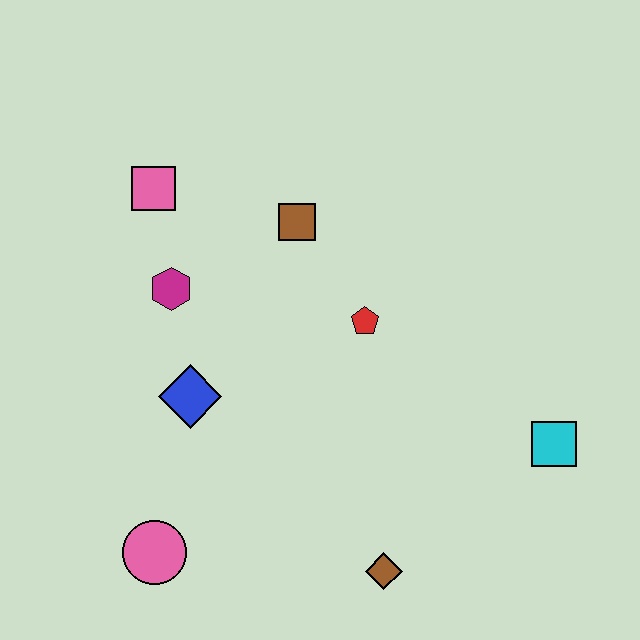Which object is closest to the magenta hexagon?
The pink square is closest to the magenta hexagon.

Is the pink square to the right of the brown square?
No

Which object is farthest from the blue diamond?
The cyan square is farthest from the blue diamond.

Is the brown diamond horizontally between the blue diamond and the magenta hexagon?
No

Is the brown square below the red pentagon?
No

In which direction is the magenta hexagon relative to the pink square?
The magenta hexagon is below the pink square.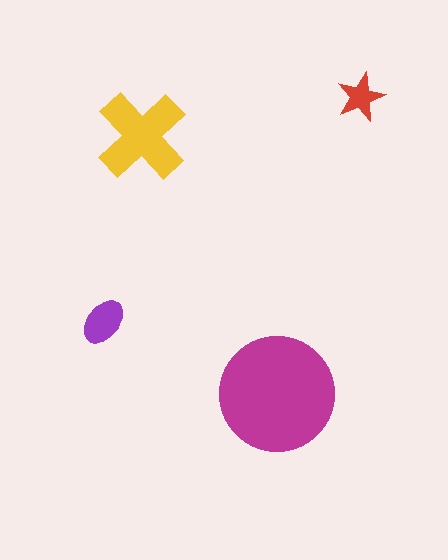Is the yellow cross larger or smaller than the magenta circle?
Smaller.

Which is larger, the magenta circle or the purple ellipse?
The magenta circle.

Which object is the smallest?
The red star.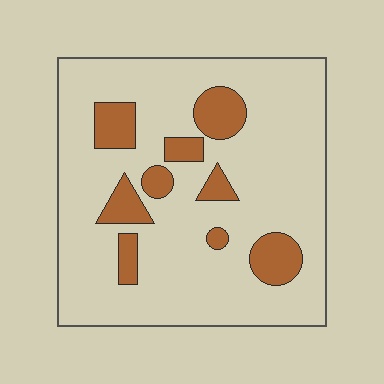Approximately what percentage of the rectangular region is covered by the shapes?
Approximately 15%.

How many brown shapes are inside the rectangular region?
9.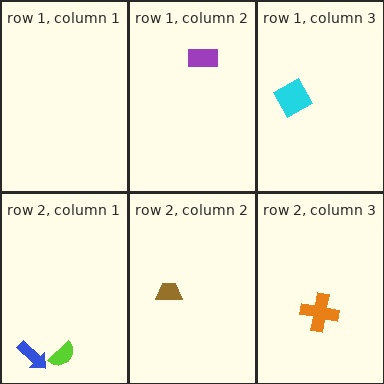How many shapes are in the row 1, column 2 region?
1.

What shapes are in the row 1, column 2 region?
The purple rectangle.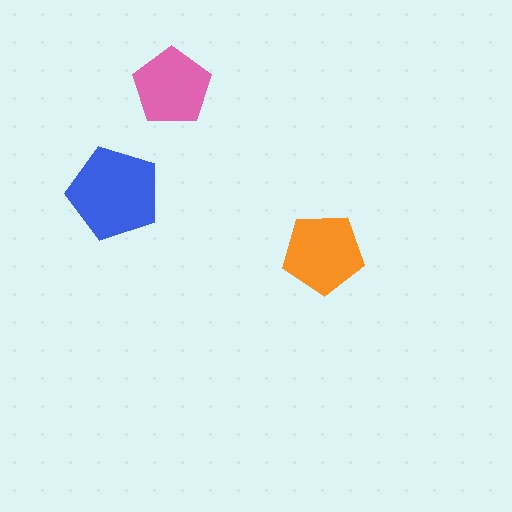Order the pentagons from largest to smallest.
the blue one, the orange one, the pink one.